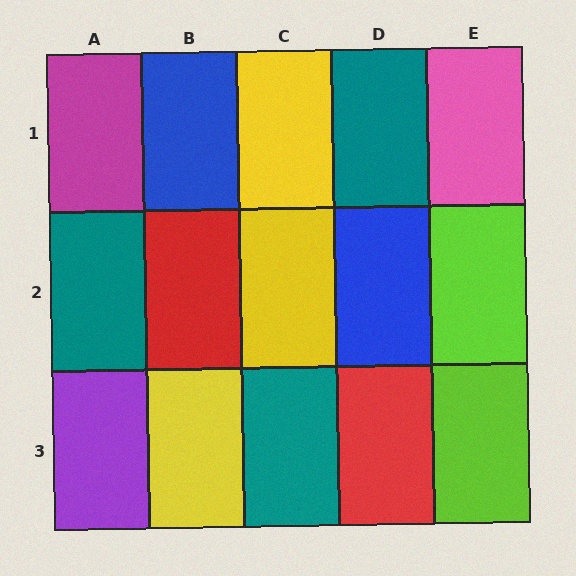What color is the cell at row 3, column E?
Lime.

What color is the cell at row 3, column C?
Teal.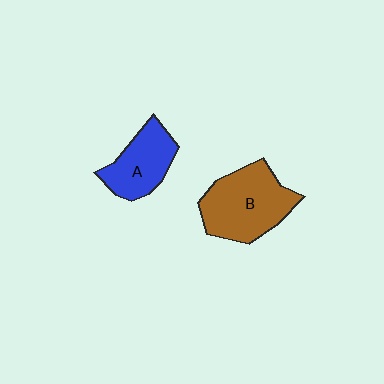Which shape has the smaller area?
Shape A (blue).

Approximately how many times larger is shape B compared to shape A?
Approximately 1.5 times.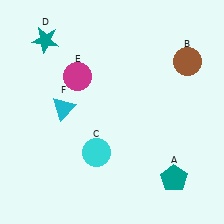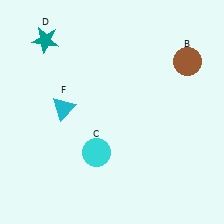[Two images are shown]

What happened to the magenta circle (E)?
The magenta circle (E) was removed in Image 2. It was in the top-left area of Image 1.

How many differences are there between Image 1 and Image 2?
There are 2 differences between the two images.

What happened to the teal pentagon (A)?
The teal pentagon (A) was removed in Image 2. It was in the bottom-right area of Image 1.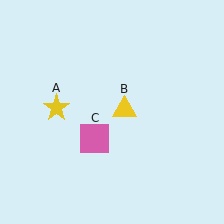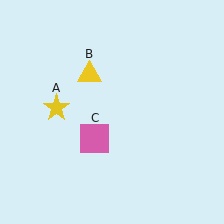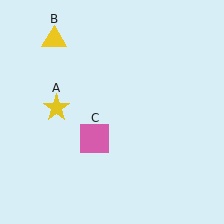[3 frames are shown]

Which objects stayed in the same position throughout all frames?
Yellow star (object A) and pink square (object C) remained stationary.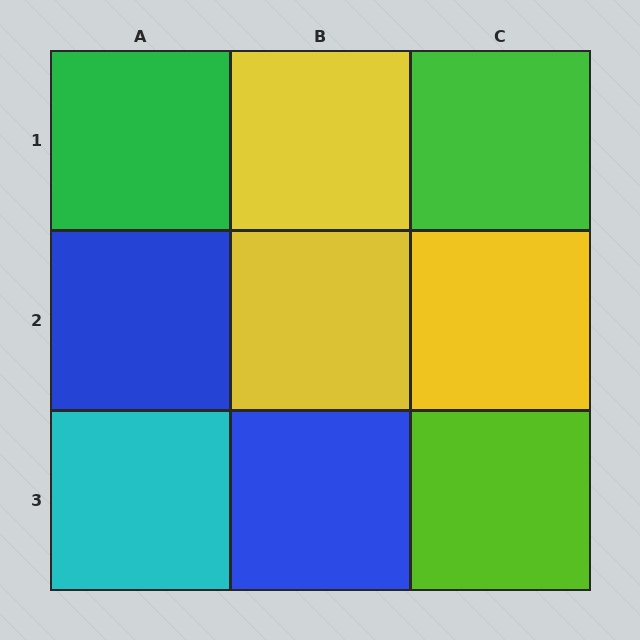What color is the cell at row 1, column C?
Green.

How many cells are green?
2 cells are green.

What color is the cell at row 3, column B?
Blue.